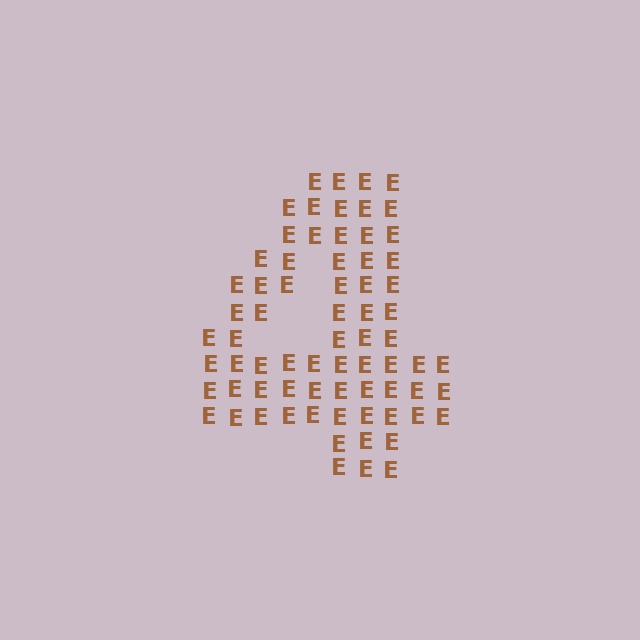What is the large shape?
The large shape is the digit 4.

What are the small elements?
The small elements are letter E's.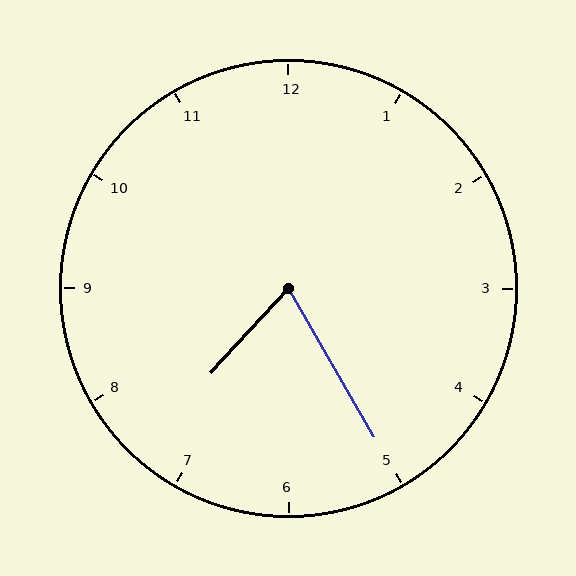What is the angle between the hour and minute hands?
Approximately 72 degrees.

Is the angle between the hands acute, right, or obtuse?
It is acute.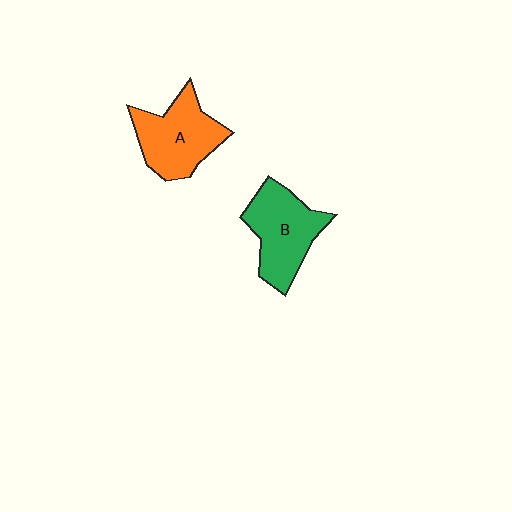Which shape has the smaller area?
Shape A (orange).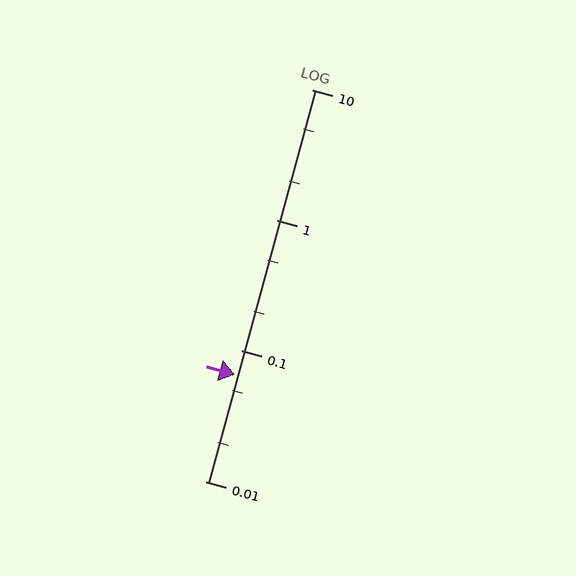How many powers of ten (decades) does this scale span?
The scale spans 3 decades, from 0.01 to 10.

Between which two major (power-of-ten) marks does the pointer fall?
The pointer is between 0.01 and 0.1.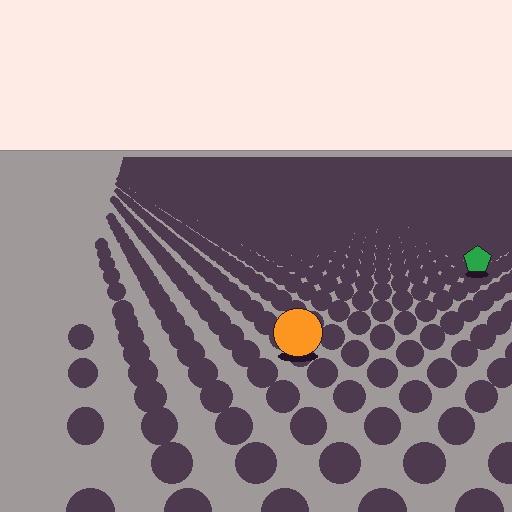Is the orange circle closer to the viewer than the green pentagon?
Yes. The orange circle is closer — you can tell from the texture gradient: the ground texture is coarser near it.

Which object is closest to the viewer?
The orange circle is closest. The texture marks near it are larger and more spread out.